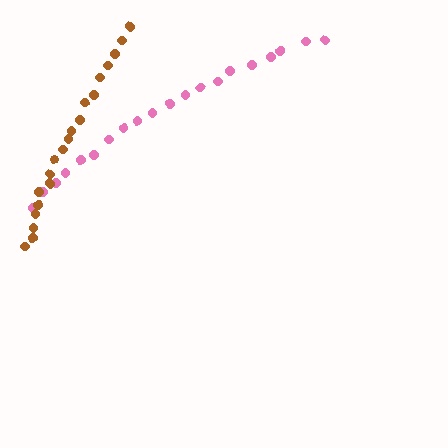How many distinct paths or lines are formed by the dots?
There are 2 distinct paths.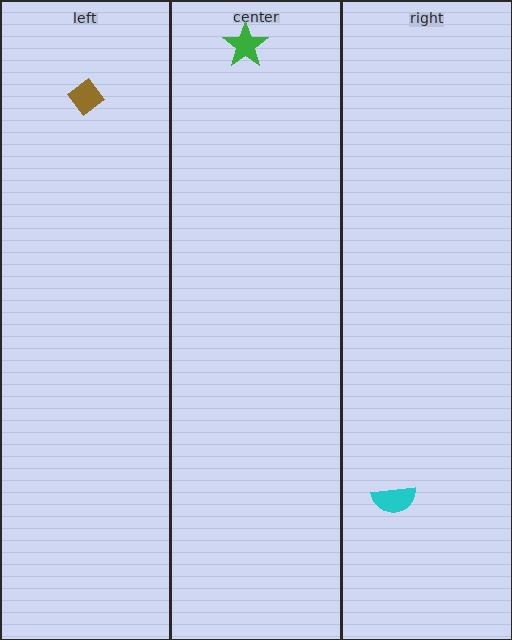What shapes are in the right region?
The cyan semicircle.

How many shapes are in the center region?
1.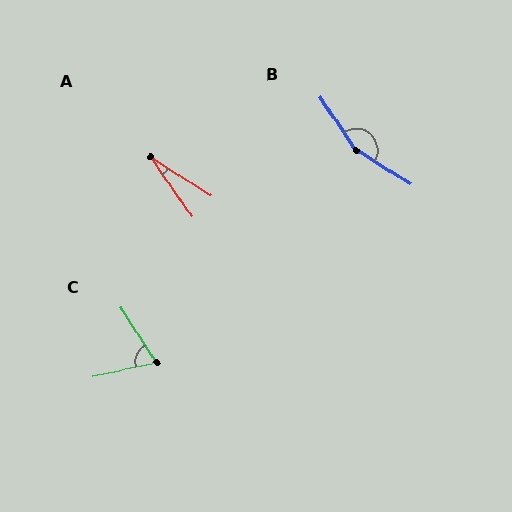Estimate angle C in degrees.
Approximately 69 degrees.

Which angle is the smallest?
A, at approximately 23 degrees.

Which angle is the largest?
B, at approximately 155 degrees.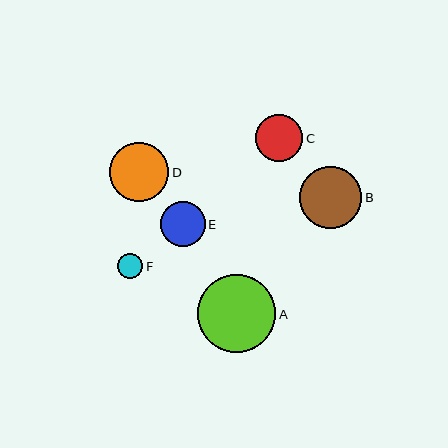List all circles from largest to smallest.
From largest to smallest: A, B, D, C, E, F.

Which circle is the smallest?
Circle F is the smallest with a size of approximately 25 pixels.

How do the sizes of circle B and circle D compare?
Circle B and circle D are approximately the same size.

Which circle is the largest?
Circle A is the largest with a size of approximately 78 pixels.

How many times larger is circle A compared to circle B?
Circle A is approximately 1.3 times the size of circle B.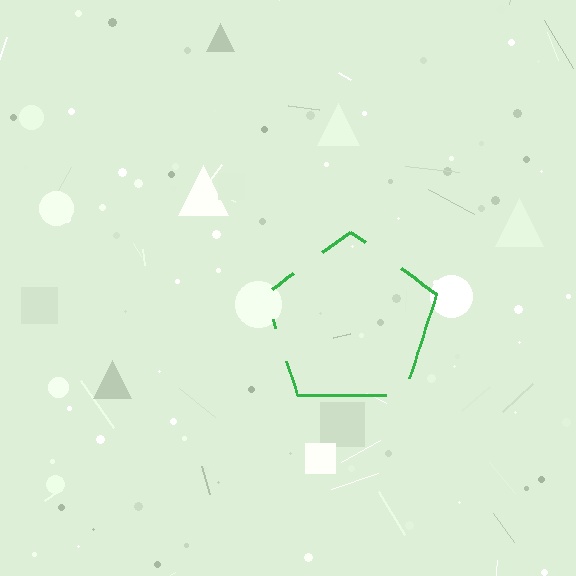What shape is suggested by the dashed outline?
The dashed outline suggests a pentagon.